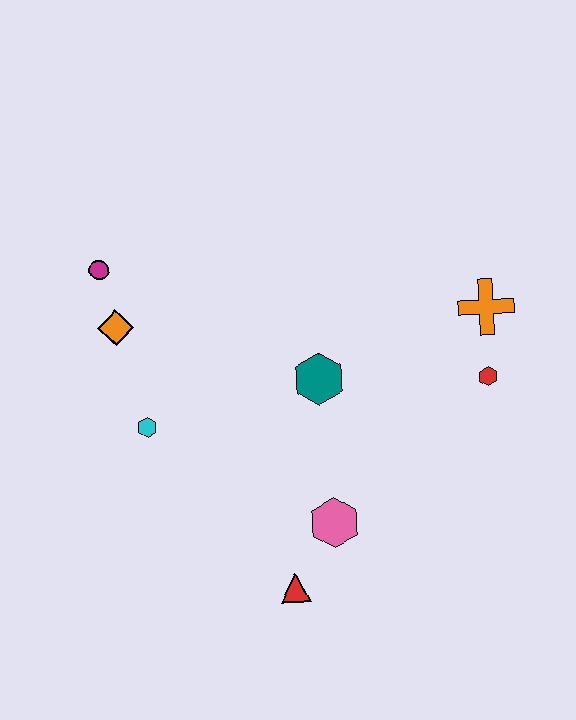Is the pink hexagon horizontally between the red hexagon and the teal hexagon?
Yes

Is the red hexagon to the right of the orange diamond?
Yes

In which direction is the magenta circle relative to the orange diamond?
The magenta circle is above the orange diamond.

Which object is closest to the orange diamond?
The magenta circle is closest to the orange diamond.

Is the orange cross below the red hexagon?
No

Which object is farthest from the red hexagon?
The magenta circle is farthest from the red hexagon.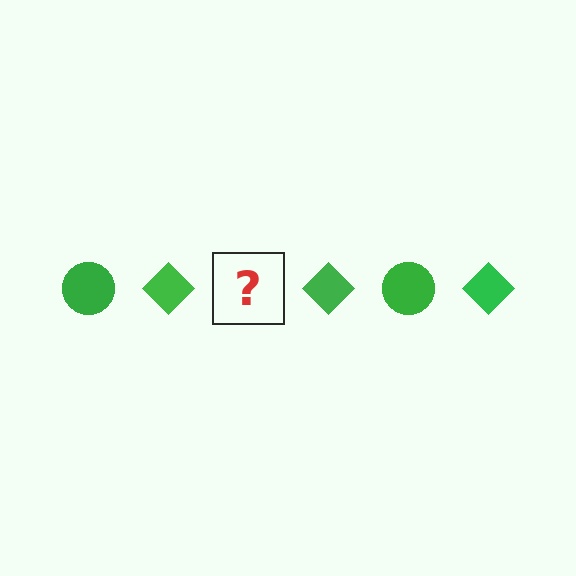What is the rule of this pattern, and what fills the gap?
The rule is that the pattern cycles through circle, diamond shapes in green. The gap should be filled with a green circle.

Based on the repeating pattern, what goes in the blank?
The blank should be a green circle.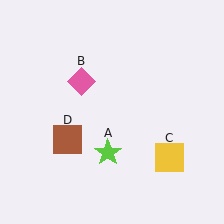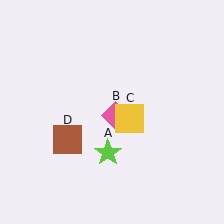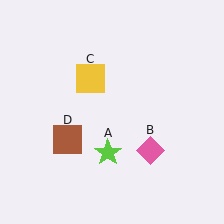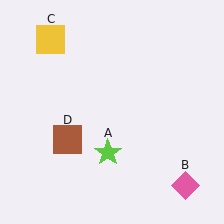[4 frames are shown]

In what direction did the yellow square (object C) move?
The yellow square (object C) moved up and to the left.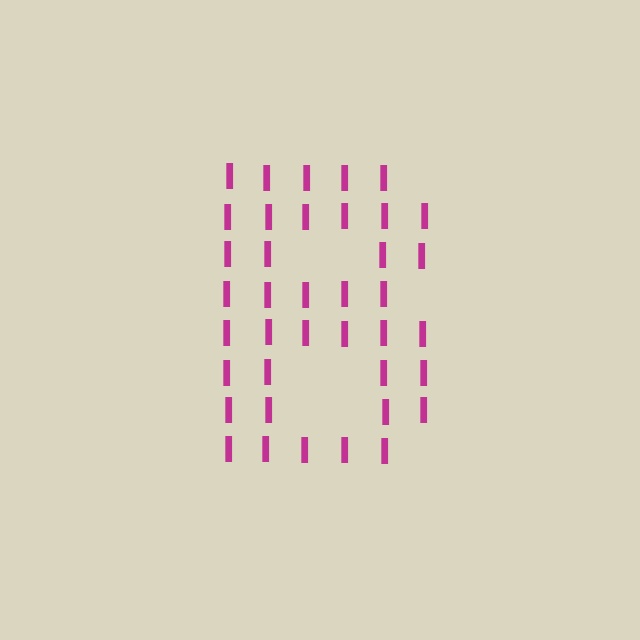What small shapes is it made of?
It is made of small letter I's.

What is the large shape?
The large shape is the letter B.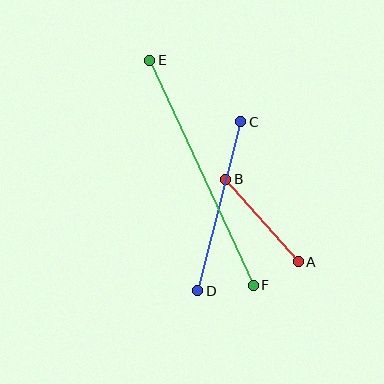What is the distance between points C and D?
The distance is approximately 174 pixels.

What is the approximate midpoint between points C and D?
The midpoint is at approximately (219, 206) pixels.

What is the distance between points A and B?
The distance is approximately 110 pixels.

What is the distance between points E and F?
The distance is approximately 248 pixels.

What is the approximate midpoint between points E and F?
The midpoint is at approximately (202, 173) pixels.